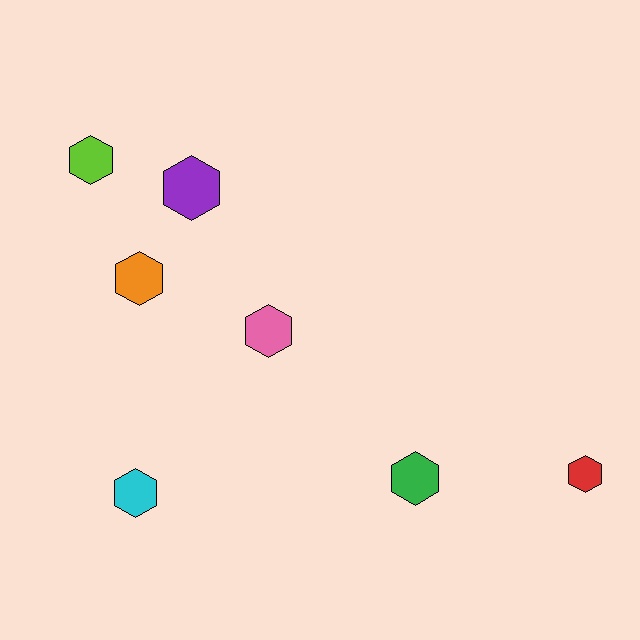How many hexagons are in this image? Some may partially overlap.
There are 7 hexagons.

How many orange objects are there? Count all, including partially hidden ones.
There is 1 orange object.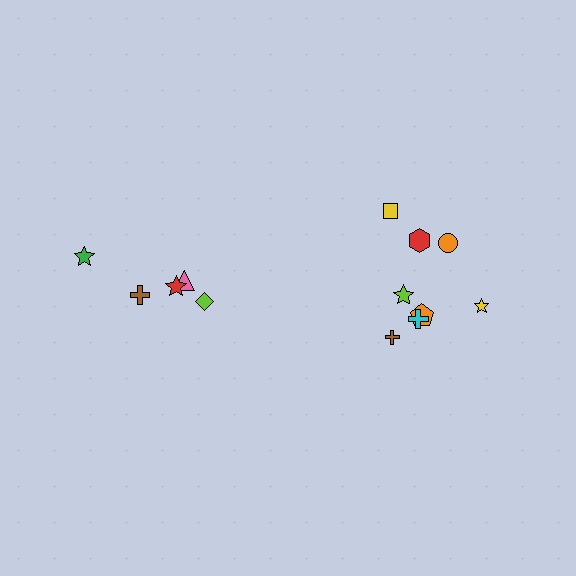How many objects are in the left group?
There are 5 objects.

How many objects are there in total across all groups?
There are 13 objects.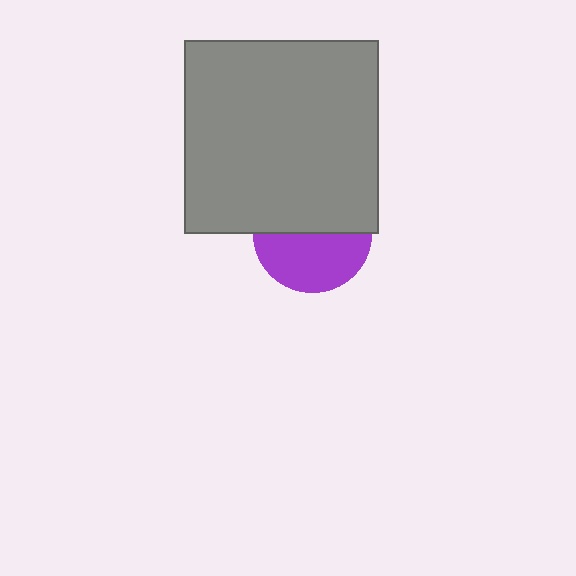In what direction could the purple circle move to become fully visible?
The purple circle could move down. That would shift it out from behind the gray square entirely.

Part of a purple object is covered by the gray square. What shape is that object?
It is a circle.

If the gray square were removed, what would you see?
You would see the complete purple circle.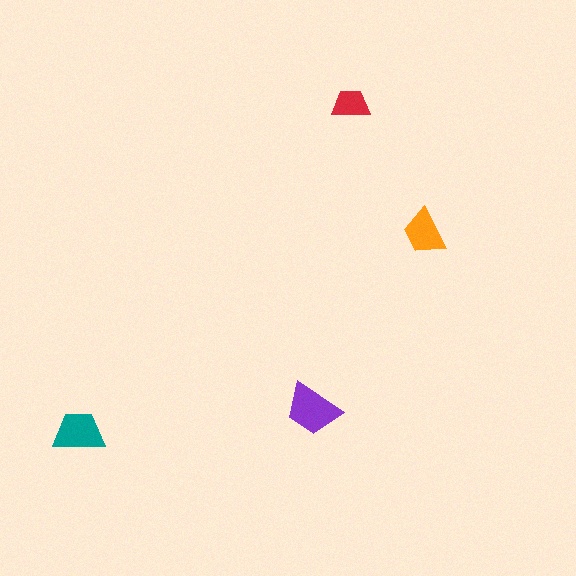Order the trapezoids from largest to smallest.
the purple one, the teal one, the orange one, the red one.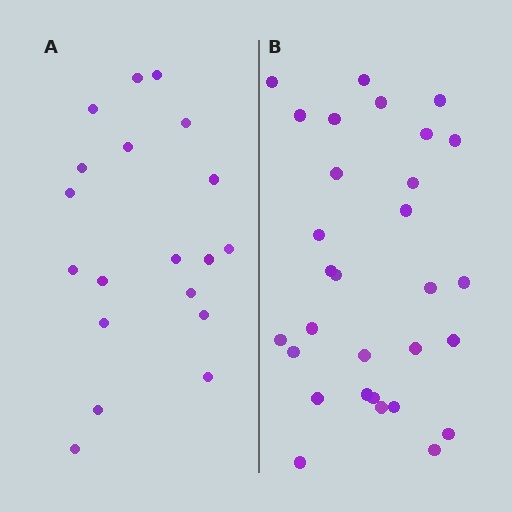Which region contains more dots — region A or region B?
Region B (the right region) has more dots.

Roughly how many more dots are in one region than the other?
Region B has roughly 12 or so more dots than region A.